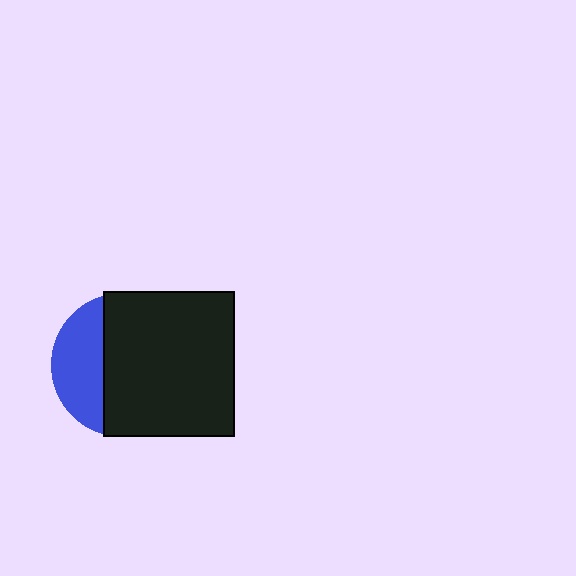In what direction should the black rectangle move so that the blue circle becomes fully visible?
The black rectangle should move right. That is the shortest direction to clear the overlap and leave the blue circle fully visible.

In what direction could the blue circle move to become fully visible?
The blue circle could move left. That would shift it out from behind the black rectangle entirely.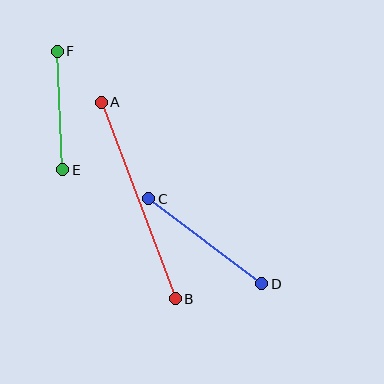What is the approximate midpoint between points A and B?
The midpoint is at approximately (138, 200) pixels.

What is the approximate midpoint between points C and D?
The midpoint is at approximately (205, 241) pixels.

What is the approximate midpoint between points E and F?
The midpoint is at approximately (60, 110) pixels.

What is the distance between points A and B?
The distance is approximately 210 pixels.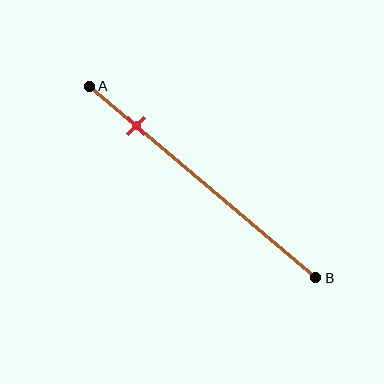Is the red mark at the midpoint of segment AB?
No, the mark is at about 20% from A, not at the 50% midpoint.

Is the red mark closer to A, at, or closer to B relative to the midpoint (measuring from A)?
The red mark is closer to point A than the midpoint of segment AB.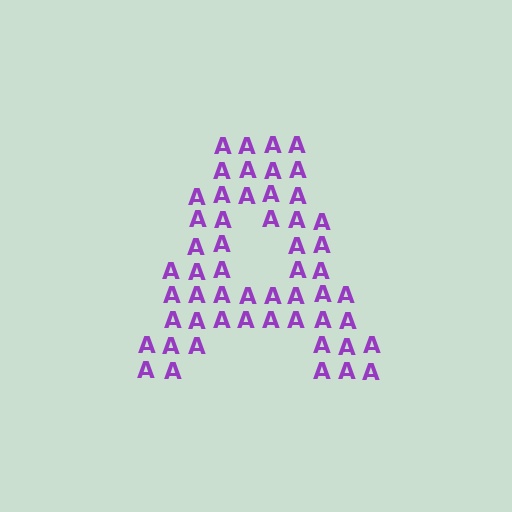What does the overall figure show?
The overall figure shows the letter A.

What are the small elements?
The small elements are letter A's.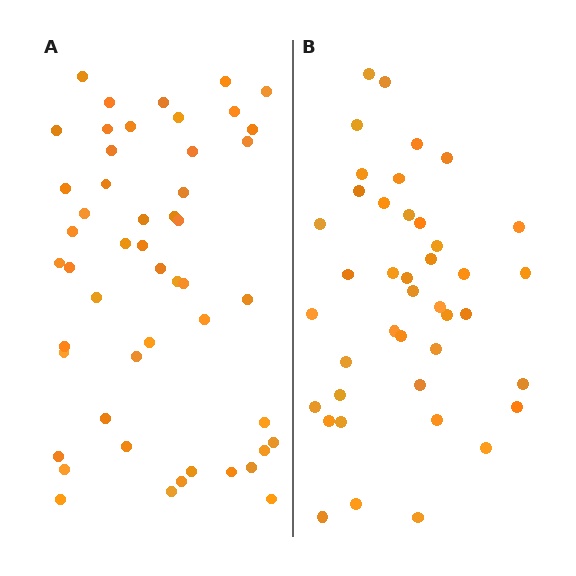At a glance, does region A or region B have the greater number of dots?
Region A (the left region) has more dots.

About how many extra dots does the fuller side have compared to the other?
Region A has roughly 8 or so more dots than region B.